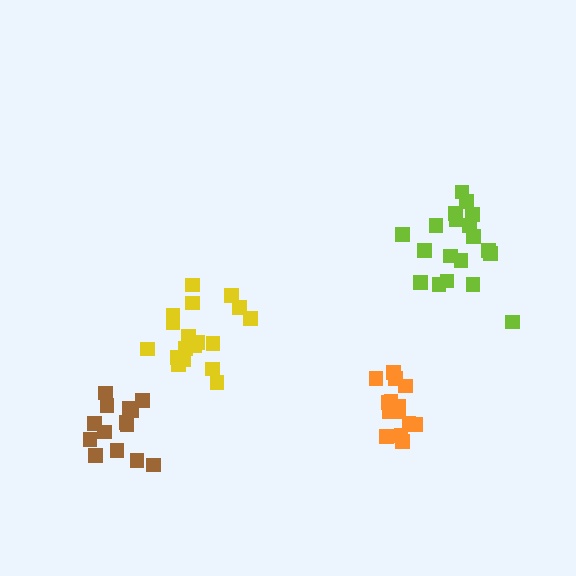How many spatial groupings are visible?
There are 4 spatial groupings.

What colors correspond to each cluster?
The clusters are colored: yellow, lime, orange, brown.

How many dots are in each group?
Group 1: 19 dots, Group 2: 19 dots, Group 3: 16 dots, Group 4: 15 dots (69 total).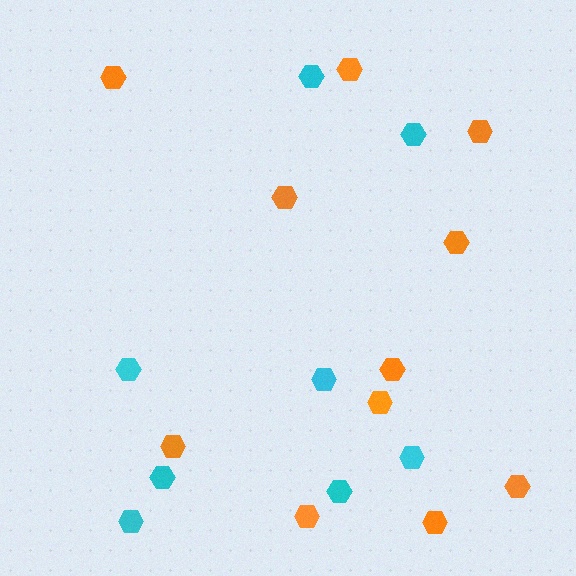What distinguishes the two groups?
There are 2 groups: one group of orange hexagons (11) and one group of cyan hexagons (8).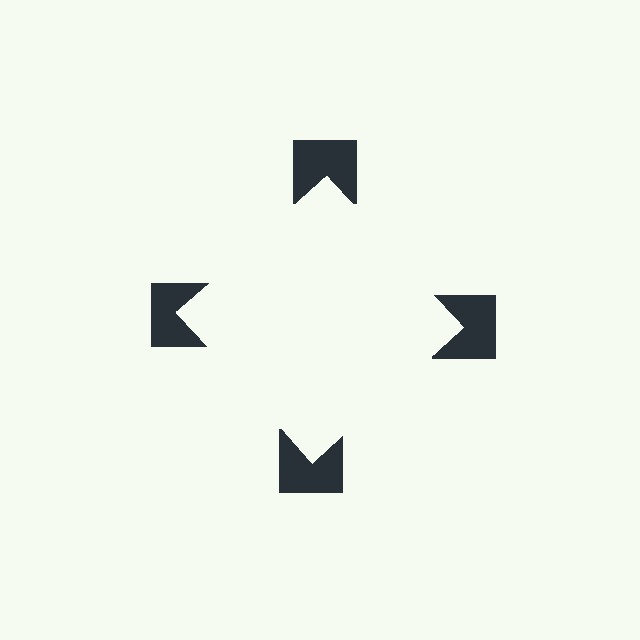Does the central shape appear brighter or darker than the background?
It typically appears slightly brighter than the background, even though no actual brightness change is drawn.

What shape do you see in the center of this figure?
An illusory square — its edges are inferred from the aligned wedge cuts in the notched squares, not physically drawn.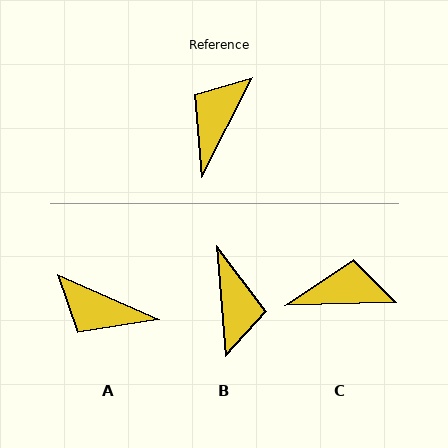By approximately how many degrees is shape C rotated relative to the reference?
Approximately 62 degrees clockwise.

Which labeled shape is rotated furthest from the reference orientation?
B, about 148 degrees away.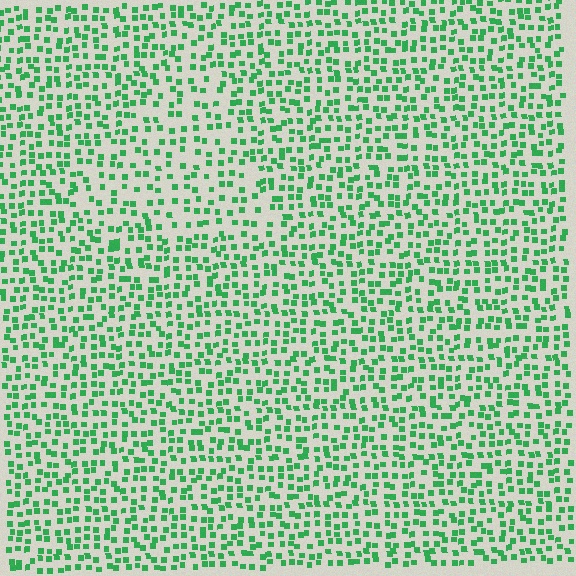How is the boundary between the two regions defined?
The boundary is defined by a change in element density (approximately 1.6x ratio). All elements are the same color, size, and shape.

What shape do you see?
I see a triangle.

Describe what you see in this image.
The image contains small green elements arranged at two different densities. A triangle-shaped region is visible where the elements are less densely packed than the surrounding area.